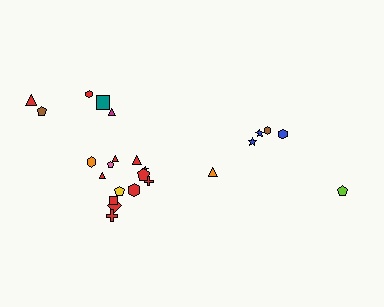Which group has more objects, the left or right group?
The left group.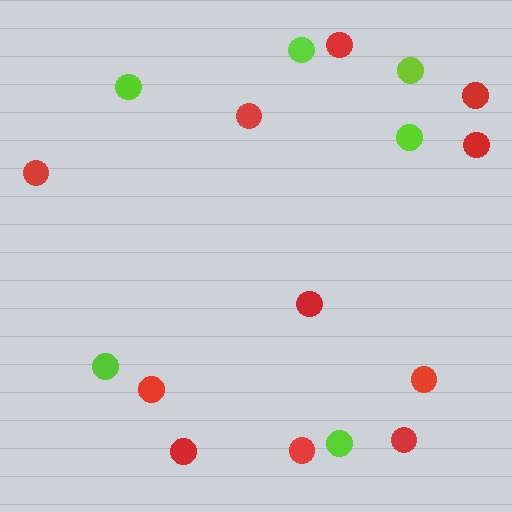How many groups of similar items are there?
There are 2 groups: one group of red circles (11) and one group of lime circles (6).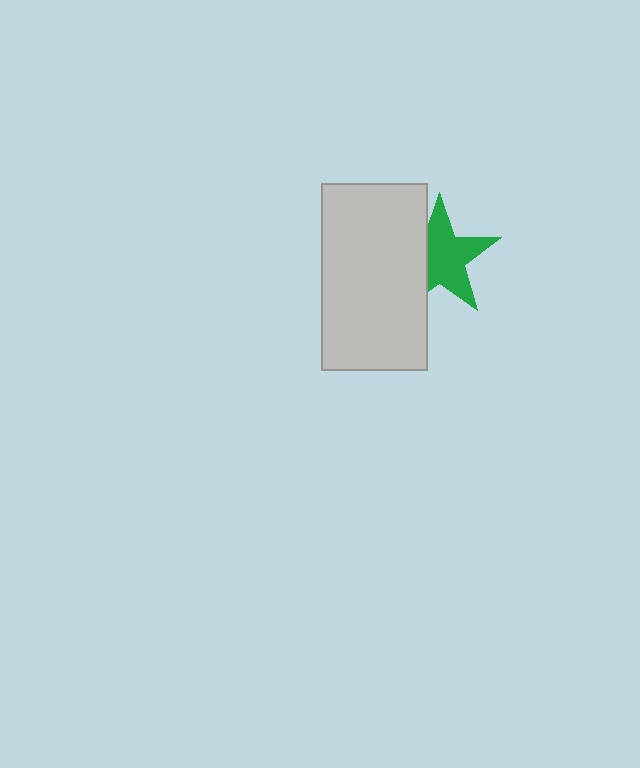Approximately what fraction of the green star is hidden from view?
Roughly 31% of the green star is hidden behind the light gray rectangle.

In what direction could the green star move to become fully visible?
The green star could move right. That would shift it out from behind the light gray rectangle entirely.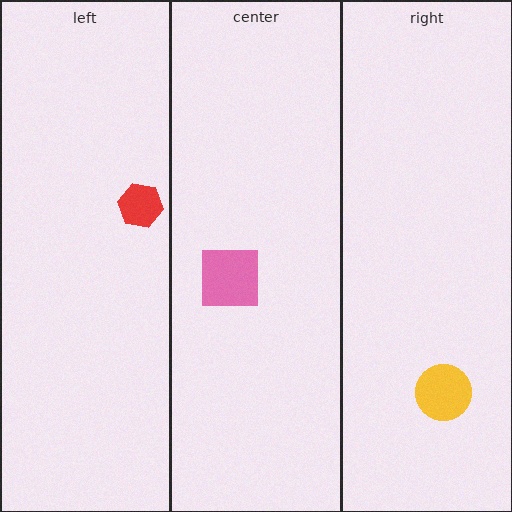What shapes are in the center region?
The pink square.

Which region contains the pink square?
The center region.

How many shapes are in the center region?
1.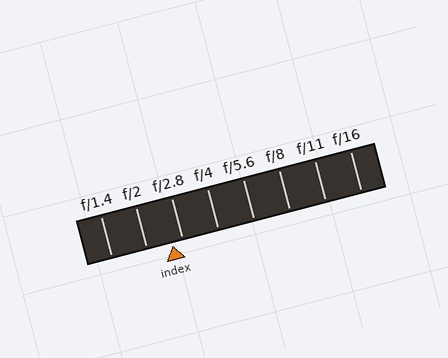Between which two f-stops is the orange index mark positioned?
The index mark is between f/2 and f/2.8.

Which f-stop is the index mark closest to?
The index mark is closest to f/2.8.